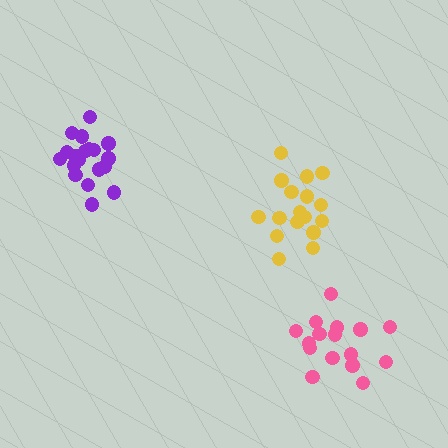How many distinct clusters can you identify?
There are 3 distinct clusters.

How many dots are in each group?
Group 1: 17 dots, Group 2: 19 dots, Group 3: 16 dots (52 total).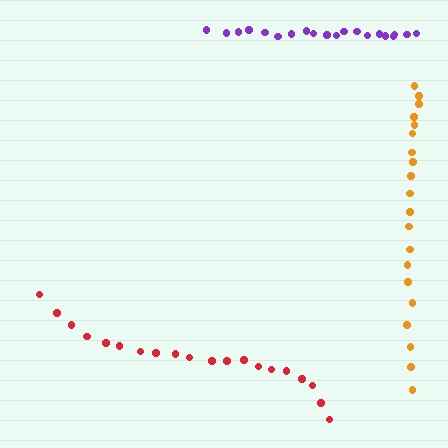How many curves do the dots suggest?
There are 3 distinct paths.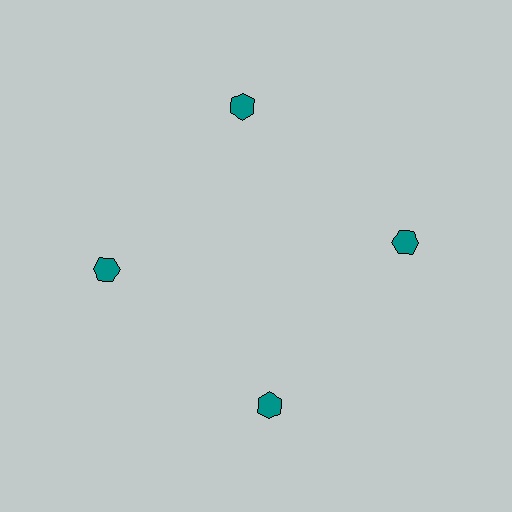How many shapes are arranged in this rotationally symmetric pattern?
There are 4 shapes, arranged in 4 groups of 1.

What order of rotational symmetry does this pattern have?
This pattern has 4-fold rotational symmetry.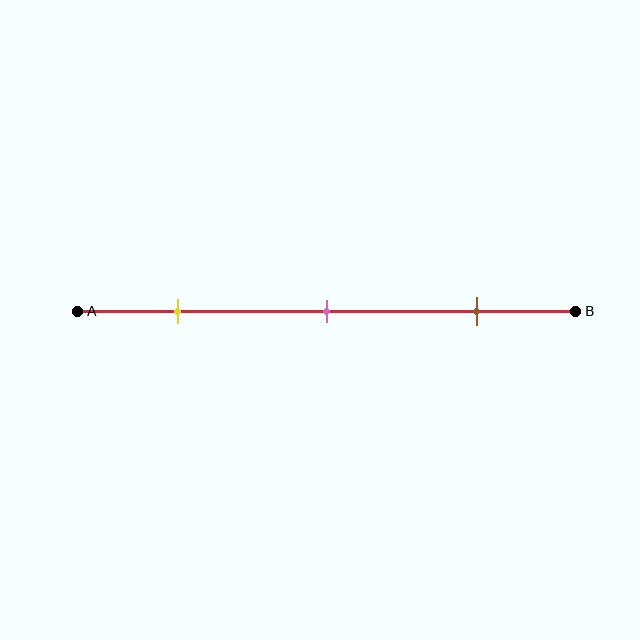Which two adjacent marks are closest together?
The yellow and pink marks are the closest adjacent pair.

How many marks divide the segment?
There are 3 marks dividing the segment.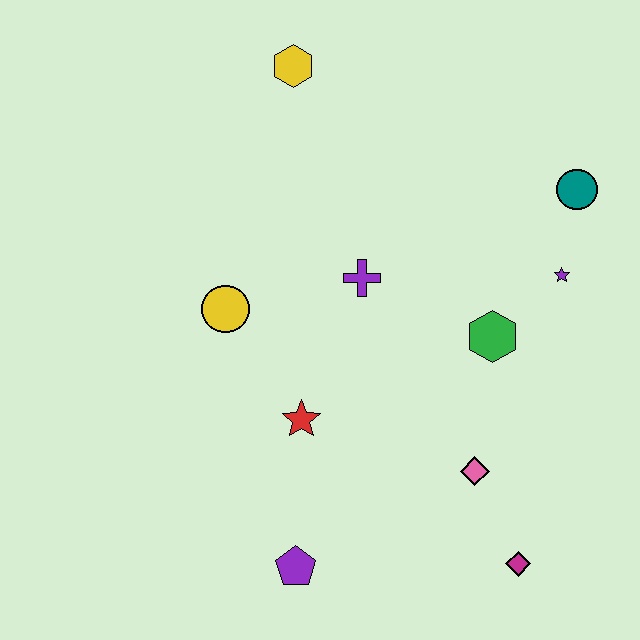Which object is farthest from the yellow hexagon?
The magenta diamond is farthest from the yellow hexagon.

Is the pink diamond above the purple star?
No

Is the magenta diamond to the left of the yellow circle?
No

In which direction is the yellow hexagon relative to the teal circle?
The yellow hexagon is to the left of the teal circle.